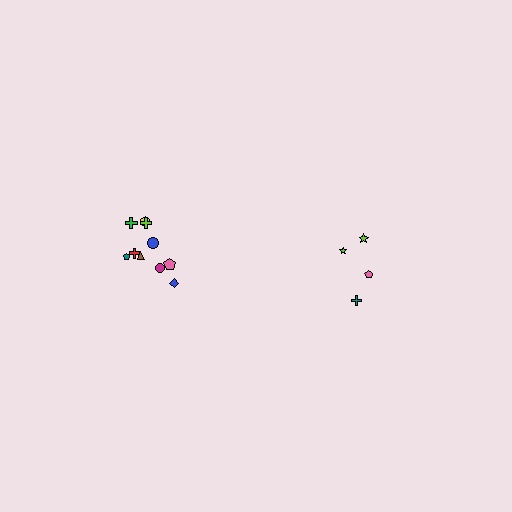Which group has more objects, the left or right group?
The left group.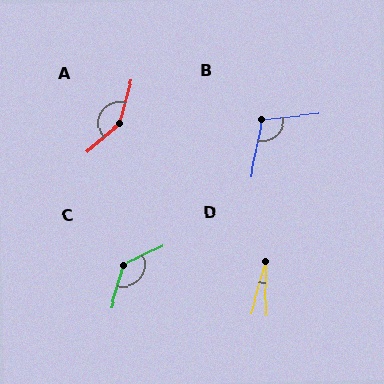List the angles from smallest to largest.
D (16°), B (108°), C (131°), A (147°).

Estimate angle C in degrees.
Approximately 131 degrees.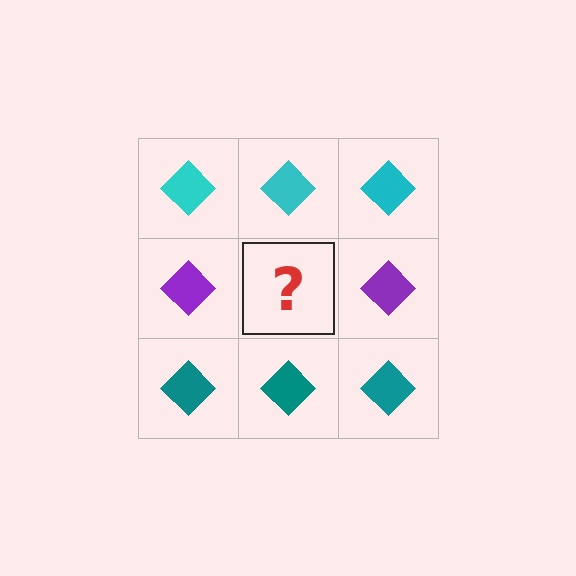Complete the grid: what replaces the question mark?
The question mark should be replaced with a purple diamond.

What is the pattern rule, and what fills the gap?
The rule is that each row has a consistent color. The gap should be filled with a purple diamond.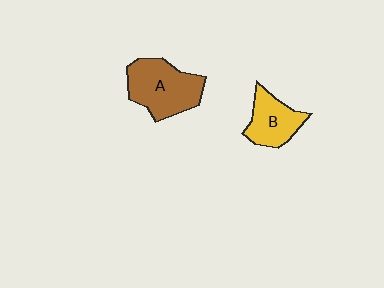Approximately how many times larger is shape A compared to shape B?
Approximately 1.5 times.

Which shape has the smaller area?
Shape B (yellow).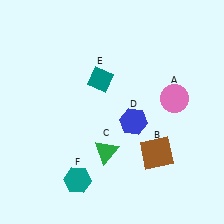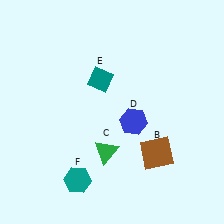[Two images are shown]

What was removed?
The pink circle (A) was removed in Image 2.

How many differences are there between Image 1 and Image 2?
There is 1 difference between the two images.